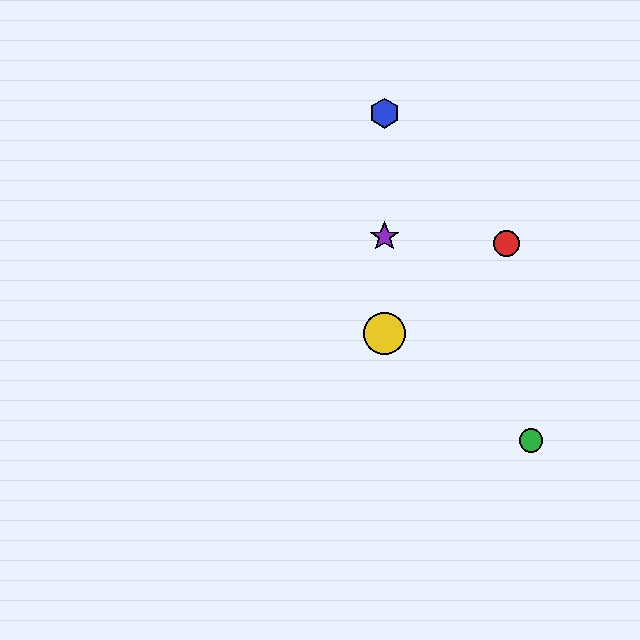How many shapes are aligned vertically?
3 shapes (the blue hexagon, the yellow circle, the purple star) are aligned vertically.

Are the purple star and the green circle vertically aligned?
No, the purple star is at x≈384 and the green circle is at x≈531.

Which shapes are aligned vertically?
The blue hexagon, the yellow circle, the purple star are aligned vertically.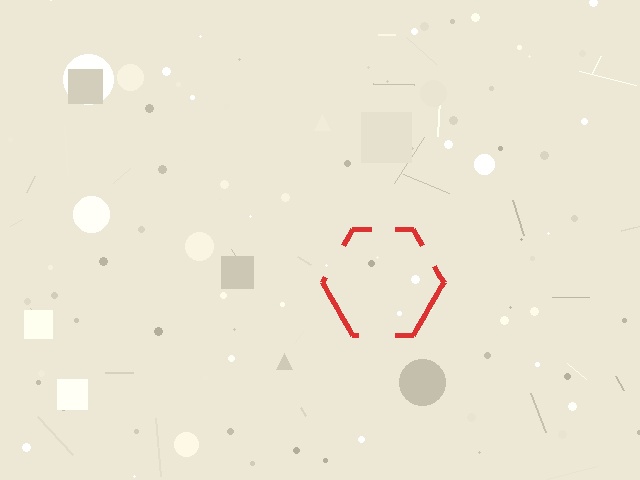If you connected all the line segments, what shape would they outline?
They would outline a hexagon.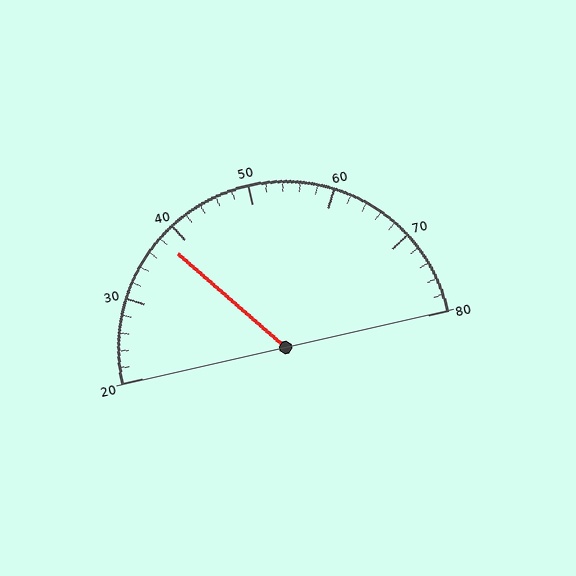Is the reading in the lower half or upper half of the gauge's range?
The reading is in the lower half of the range (20 to 80).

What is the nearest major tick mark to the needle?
The nearest major tick mark is 40.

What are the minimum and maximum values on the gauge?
The gauge ranges from 20 to 80.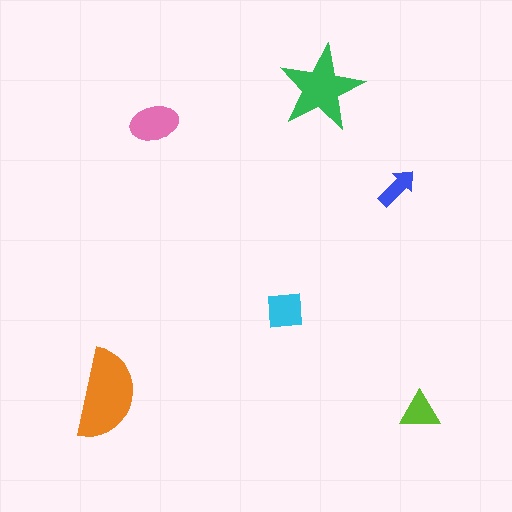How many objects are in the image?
There are 6 objects in the image.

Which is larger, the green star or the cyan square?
The green star.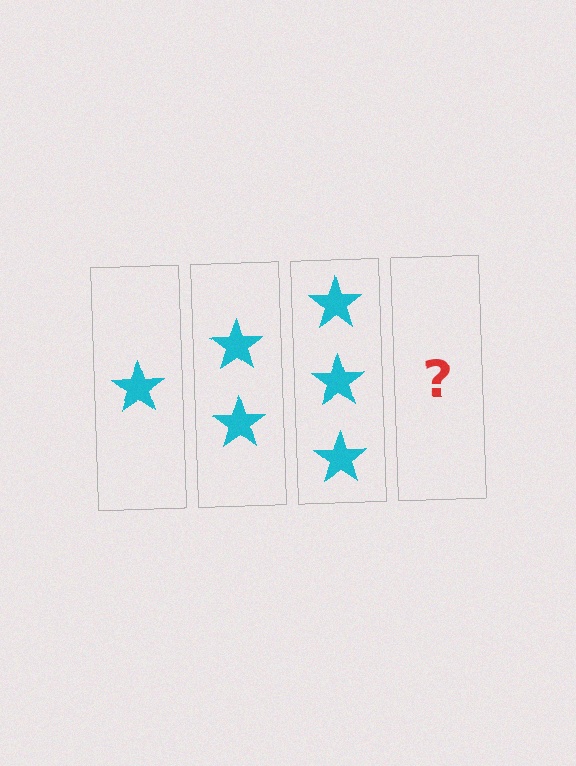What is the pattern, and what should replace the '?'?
The pattern is that each step adds one more star. The '?' should be 4 stars.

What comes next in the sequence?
The next element should be 4 stars.